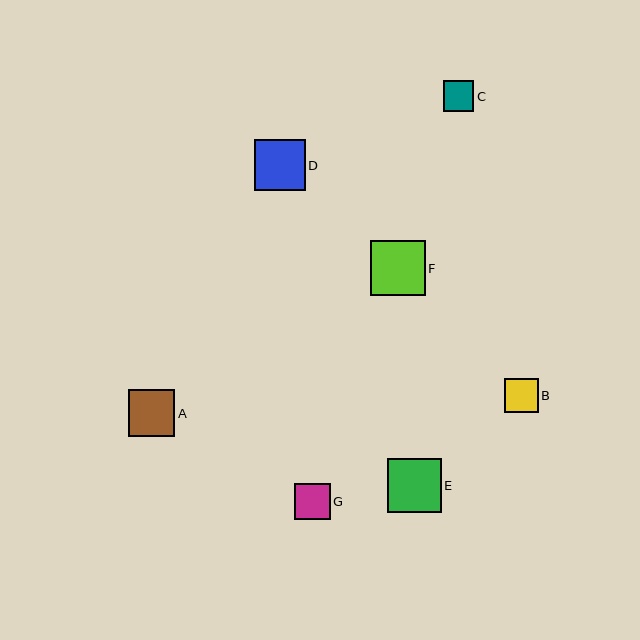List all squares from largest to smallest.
From largest to smallest: F, E, D, A, G, B, C.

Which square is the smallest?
Square C is the smallest with a size of approximately 30 pixels.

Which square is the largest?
Square F is the largest with a size of approximately 54 pixels.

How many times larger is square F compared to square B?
Square F is approximately 1.6 times the size of square B.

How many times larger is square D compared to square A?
Square D is approximately 1.1 times the size of square A.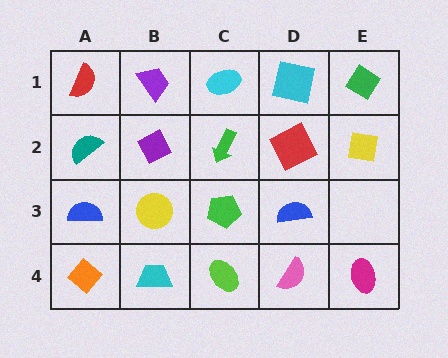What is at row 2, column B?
A purple diamond.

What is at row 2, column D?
A red square.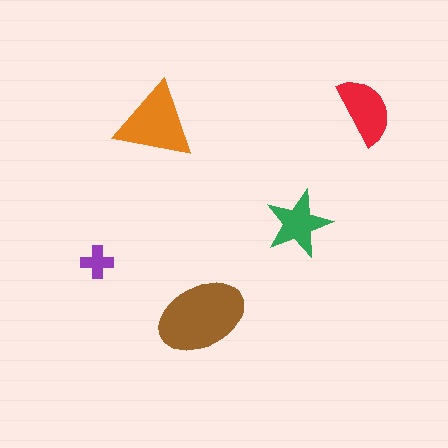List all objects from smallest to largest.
The purple cross, the green star, the red semicircle, the orange triangle, the brown ellipse.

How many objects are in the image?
There are 5 objects in the image.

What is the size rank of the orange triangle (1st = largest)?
2nd.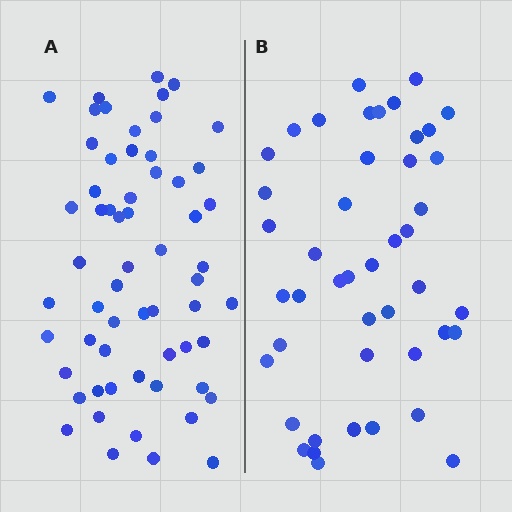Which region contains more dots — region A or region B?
Region A (the left region) has more dots.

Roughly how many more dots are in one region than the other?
Region A has approximately 15 more dots than region B.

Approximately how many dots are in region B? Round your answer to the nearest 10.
About 40 dots. (The exact count is 45, which rounds to 40.)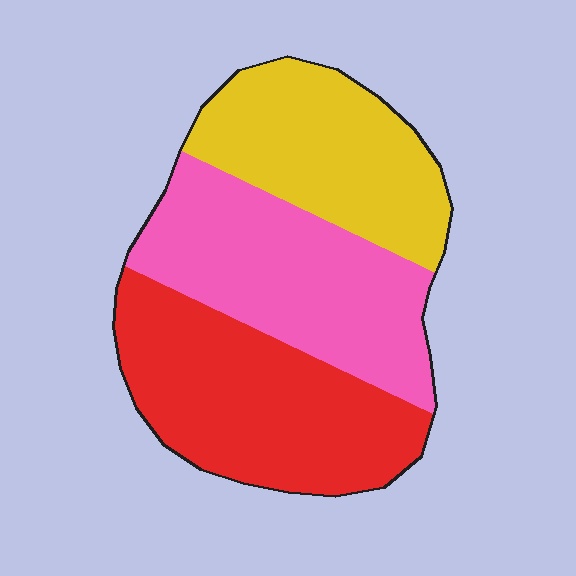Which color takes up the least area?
Yellow, at roughly 30%.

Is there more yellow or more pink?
Pink.